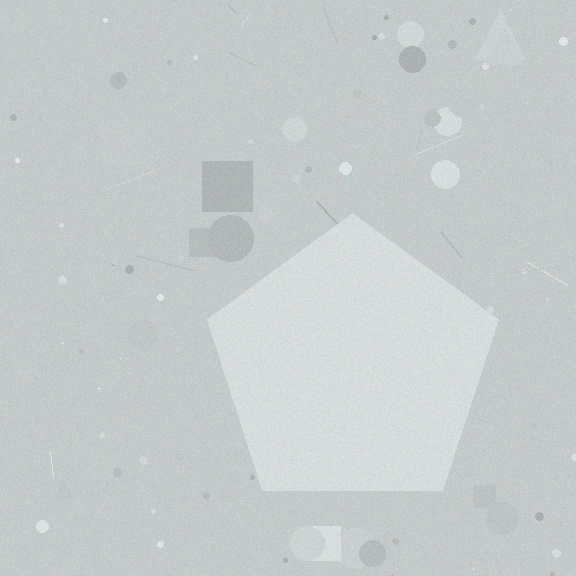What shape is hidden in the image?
A pentagon is hidden in the image.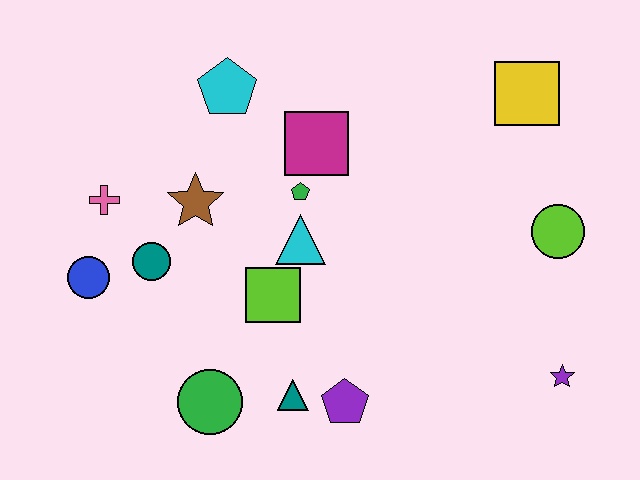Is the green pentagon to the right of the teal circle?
Yes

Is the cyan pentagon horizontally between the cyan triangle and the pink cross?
Yes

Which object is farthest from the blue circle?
The purple star is farthest from the blue circle.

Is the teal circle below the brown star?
Yes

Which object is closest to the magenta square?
The green pentagon is closest to the magenta square.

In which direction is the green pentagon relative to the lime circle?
The green pentagon is to the left of the lime circle.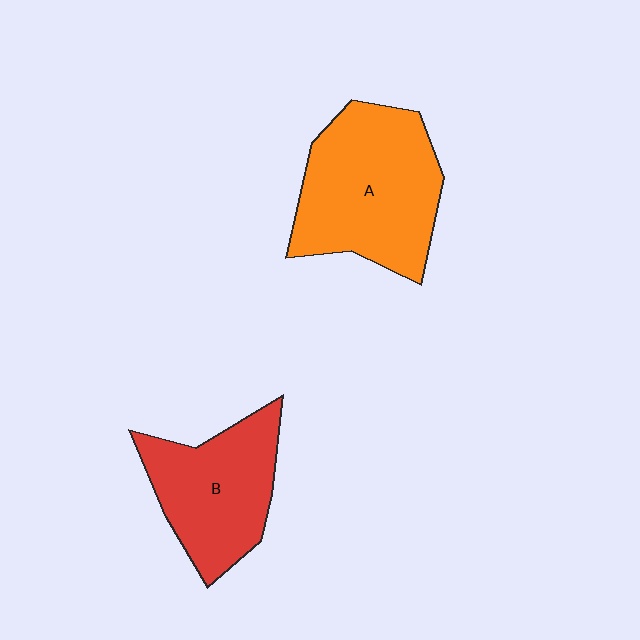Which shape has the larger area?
Shape A (orange).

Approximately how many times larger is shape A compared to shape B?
Approximately 1.3 times.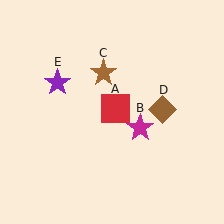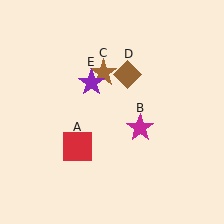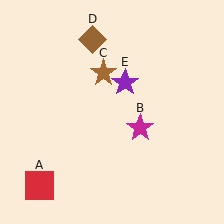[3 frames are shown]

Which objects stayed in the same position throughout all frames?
Magenta star (object B) and brown star (object C) remained stationary.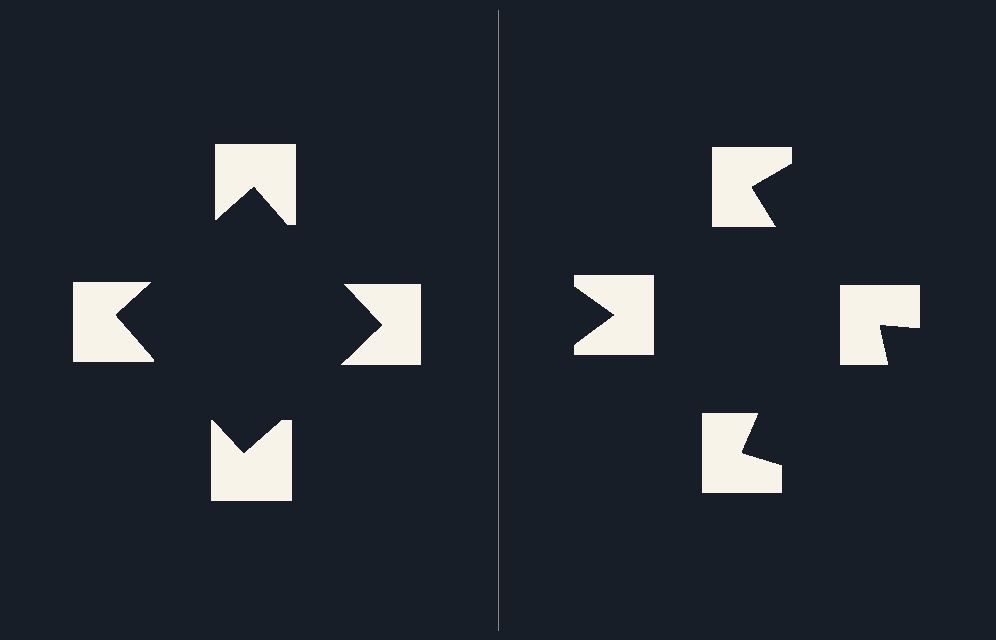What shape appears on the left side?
An illusory square.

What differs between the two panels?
The notched squares are positioned identically on both sides; only the wedge orientations differ. On the left they align to a square; on the right they are misaligned.